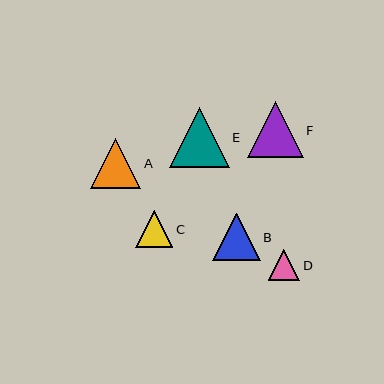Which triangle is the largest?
Triangle E is the largest with a size of approximately 60 pixels.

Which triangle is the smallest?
Triangle D is the smallest with a size of approximately 31 pixels.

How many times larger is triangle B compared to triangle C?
Triangle B is approximately 1.3 times the size of triangle C.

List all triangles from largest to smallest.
From largest to smallest: E, F, A, B, C, D.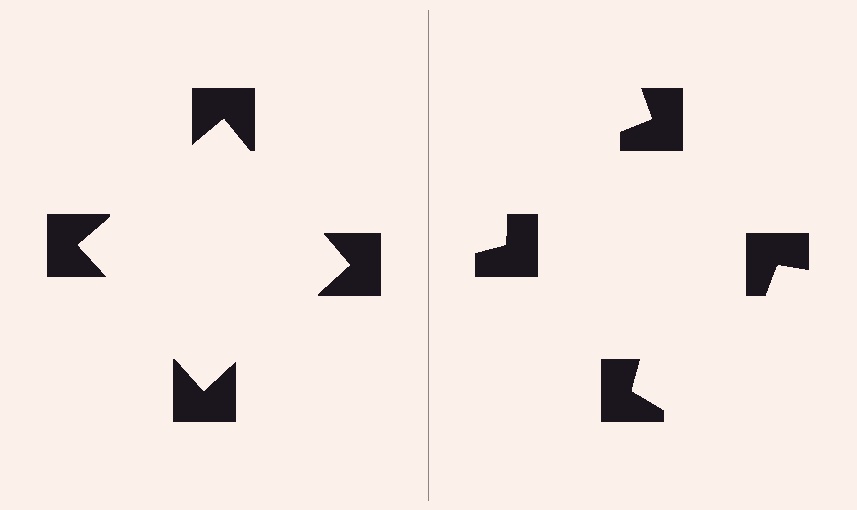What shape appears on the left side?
An illusory square.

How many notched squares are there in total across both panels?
8 — 4 on each side.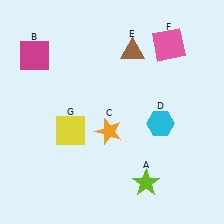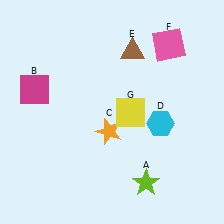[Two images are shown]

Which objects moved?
The objects that moved are: the magenta square (B), the yellow square (G).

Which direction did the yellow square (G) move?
The yellow square (G) moved right.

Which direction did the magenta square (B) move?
The magenta square (B) moved down.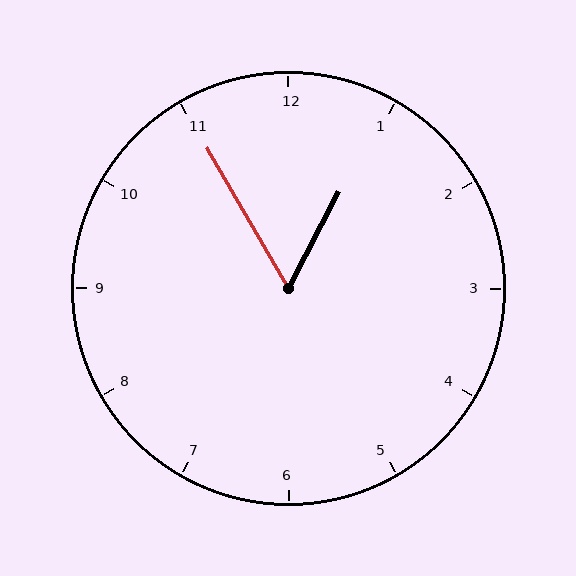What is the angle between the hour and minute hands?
Approximately 58 degrees.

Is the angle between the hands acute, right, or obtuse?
It is acute.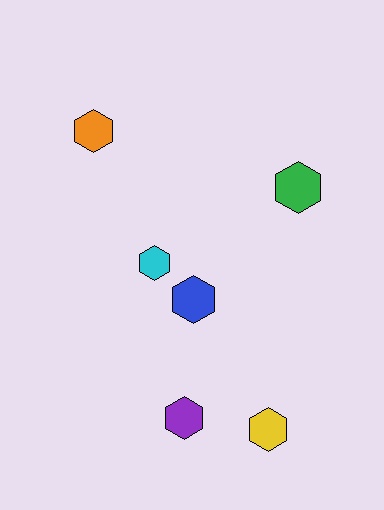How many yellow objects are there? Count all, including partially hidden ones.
There is 1 yellow object.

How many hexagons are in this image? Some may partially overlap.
There are 6 hexagons.